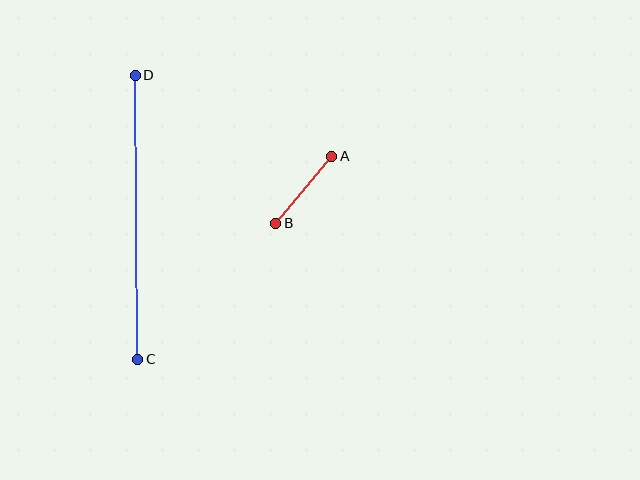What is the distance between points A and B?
The distance is approximately 88 pixels.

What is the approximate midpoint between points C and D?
The midpoint is at approximately (136, 217) pixels.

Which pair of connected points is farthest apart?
Points C and D are farthest apart.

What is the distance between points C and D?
The distance is approximately 284 pixels.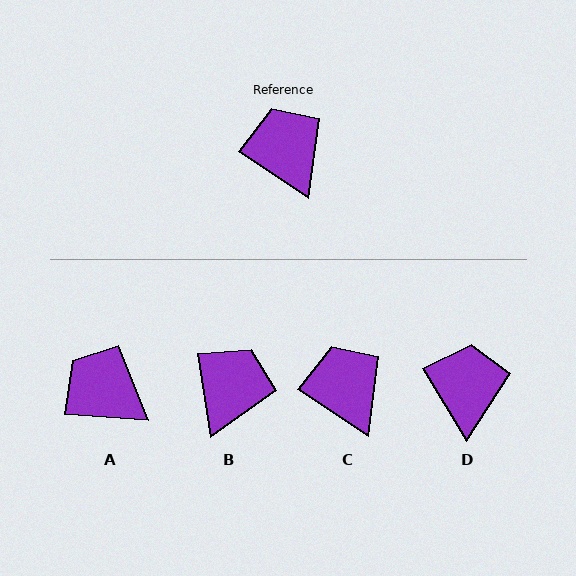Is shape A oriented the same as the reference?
No, it is off by about 29 degrees.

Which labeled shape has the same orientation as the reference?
C.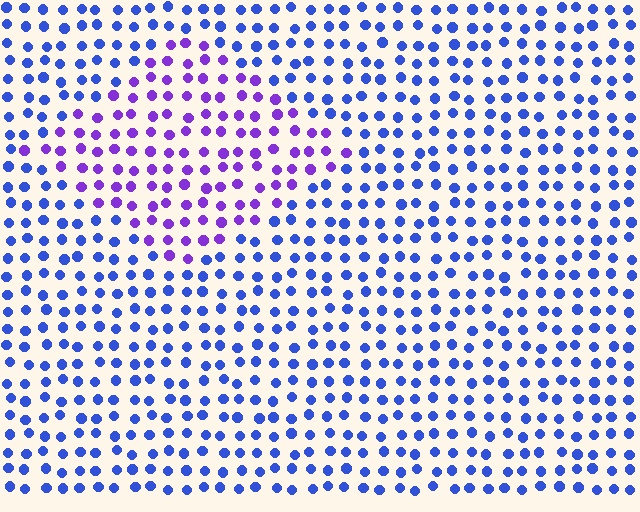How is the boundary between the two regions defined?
The boundary is defined purely by a slight shift in hue (about 42 degrees). Spacing, size, and orientation are identical on both sides.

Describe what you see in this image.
The image is filled with small blue elements in a uniform arrangement. A diamond-shaped region is visible where the elements are tinted to a slightly different hue, forming a subtle color boundary.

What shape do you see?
I see a diamond.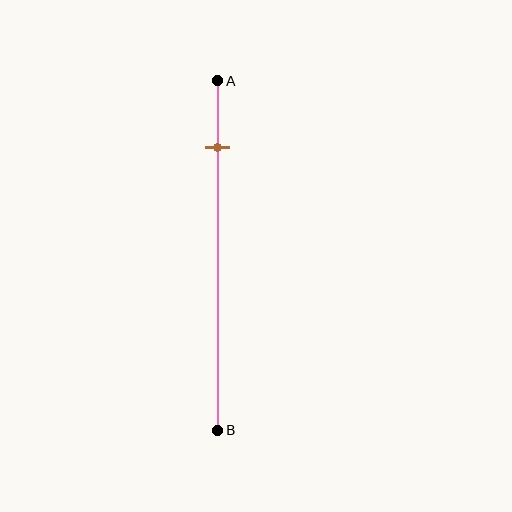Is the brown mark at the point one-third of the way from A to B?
No, the mark is at about 20% from A, not at the 33% one-third point.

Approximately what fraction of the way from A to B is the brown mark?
The brown mark is approximately 20% of the way from A to B.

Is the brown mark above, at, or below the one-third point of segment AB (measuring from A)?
The brown mark is above the one-third point of segment AB.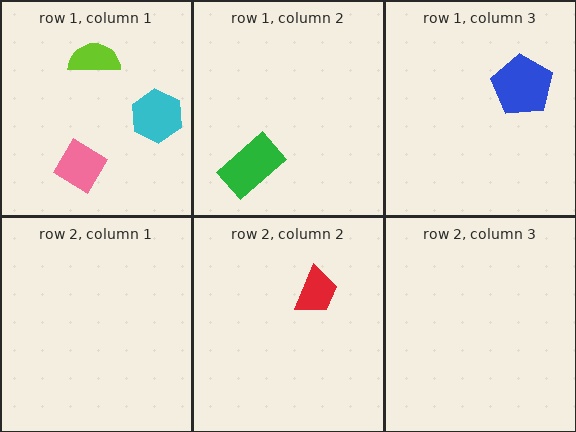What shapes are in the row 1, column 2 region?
The green rectangle.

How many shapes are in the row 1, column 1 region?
3.